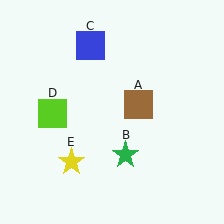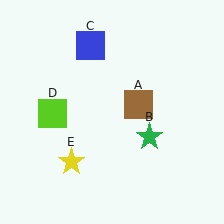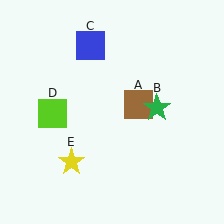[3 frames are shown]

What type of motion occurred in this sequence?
The green star (object B) rotated counterclockwise around the center of the scene.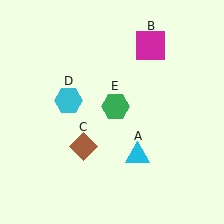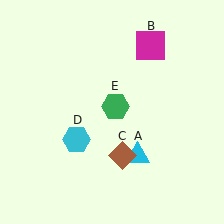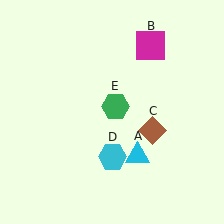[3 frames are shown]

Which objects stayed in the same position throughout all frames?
Cyan triangle (object A) and magenta square (object B) and green hexagon (object E) remained stationary.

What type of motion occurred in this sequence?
The brown diamond (object C), cyan hexagon (object D) rotated counterclockwise around the center of the scene.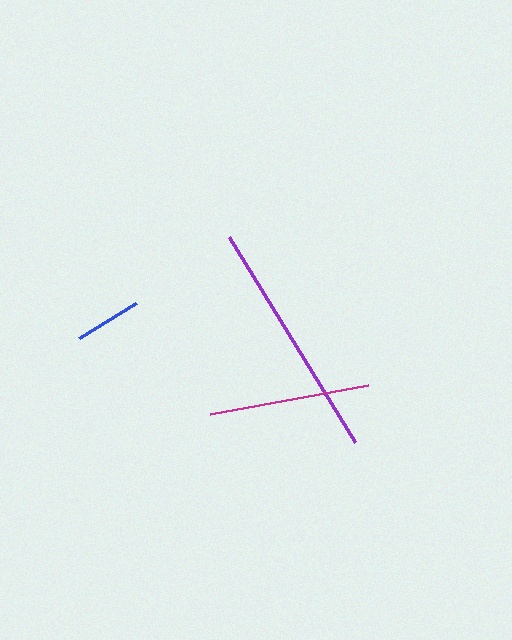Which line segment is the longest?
The purple line is the longest at approximately 241 pixels.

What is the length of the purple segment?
The purple segment is approximately 241 pixels long.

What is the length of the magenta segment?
The magenta segment is approximately 161 pixels long.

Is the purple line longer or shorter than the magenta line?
The purple line is longer than the magenta line.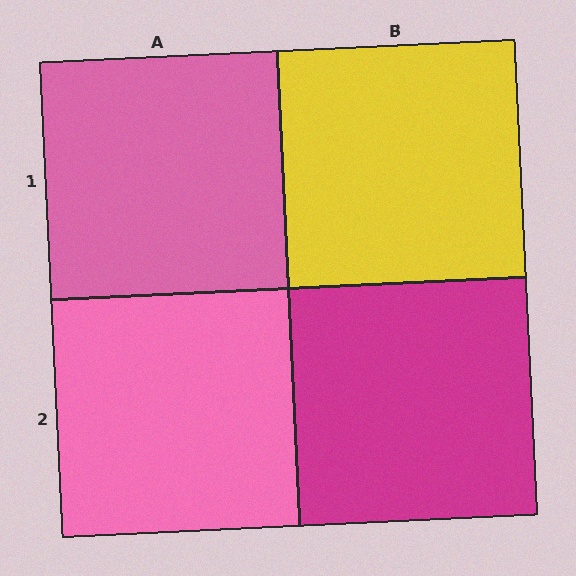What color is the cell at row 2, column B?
Magenta.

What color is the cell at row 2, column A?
Pink.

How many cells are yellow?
1 cell is yellow.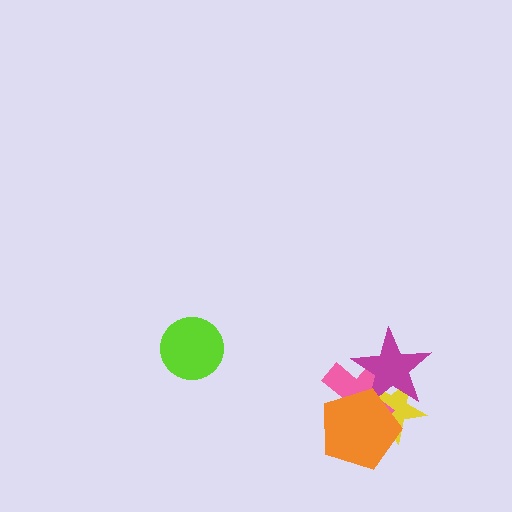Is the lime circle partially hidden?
No, no other shape covers it.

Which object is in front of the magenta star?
The orange pentagon is in front of the magenta star.